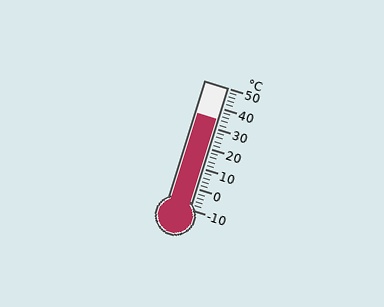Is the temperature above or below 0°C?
The temperature is above 0°C.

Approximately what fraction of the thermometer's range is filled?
The thermometer is filled to approximately 75% of its range.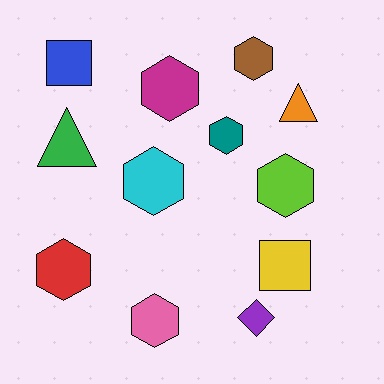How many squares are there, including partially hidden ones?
There are 2 squares.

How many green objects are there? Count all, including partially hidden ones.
There is 1 green object.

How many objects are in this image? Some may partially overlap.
There are 12 objects.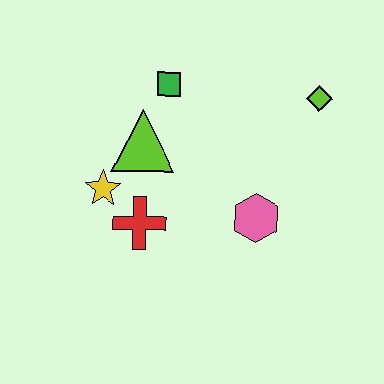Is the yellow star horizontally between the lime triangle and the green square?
No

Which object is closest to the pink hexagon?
The red cross is closest to the pink hexagon.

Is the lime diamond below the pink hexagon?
No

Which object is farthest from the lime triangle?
The lime diamond is farthest from the lime triangle.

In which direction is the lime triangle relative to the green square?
The lime triangle is below the green square.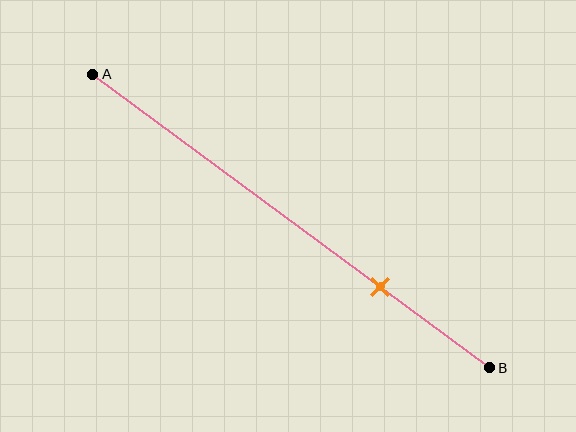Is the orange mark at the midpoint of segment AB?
No, the mark is at about 75% from A, not at the 50% midpoint.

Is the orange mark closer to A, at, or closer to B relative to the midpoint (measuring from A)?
The orange mark is closer to point B than the midpoint of segment AB.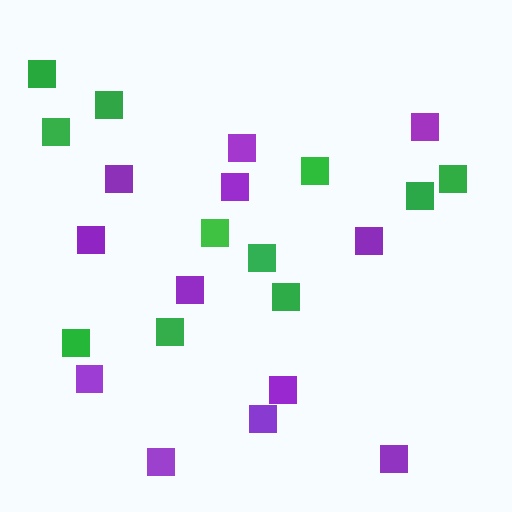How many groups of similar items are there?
There are 2 groups: one group of purple squares (12) and one group of green squares (11).